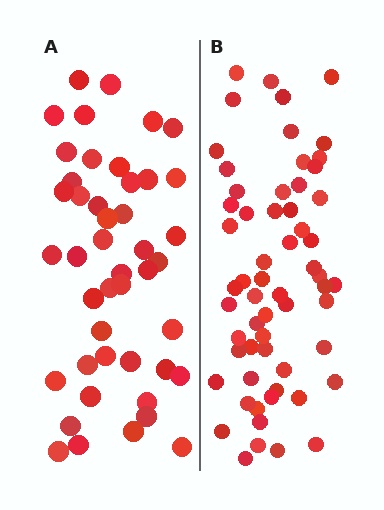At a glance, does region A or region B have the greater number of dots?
Region B (the right region) has more dots.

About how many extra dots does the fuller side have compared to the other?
Region B has approximately 15 more dots than region A.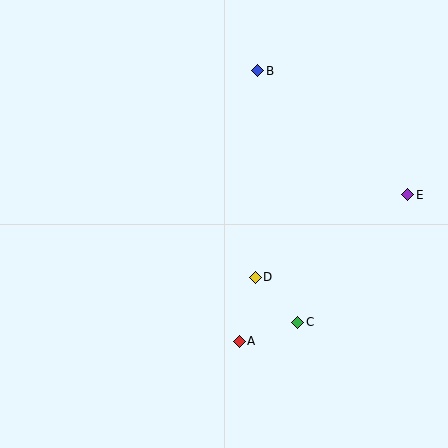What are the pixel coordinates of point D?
Point D is at (255, 277).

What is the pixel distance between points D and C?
The distance between D and C is 62 pixels.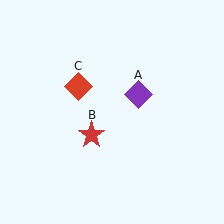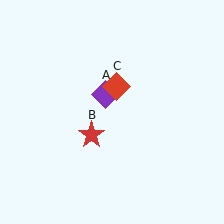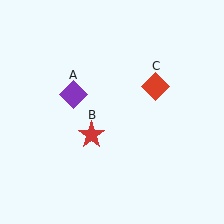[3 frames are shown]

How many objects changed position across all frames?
2 objects changed position: purple diamond (object A), red diamond (object C).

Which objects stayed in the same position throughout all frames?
Red star (object B) remained stationary.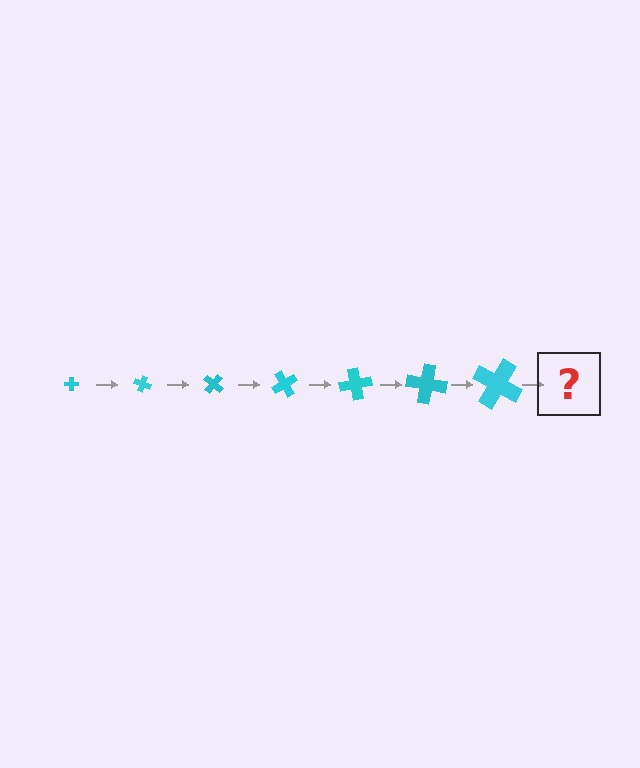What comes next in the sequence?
The next element should be a cross, larger than the previous one and rotated 140 degrees from the start.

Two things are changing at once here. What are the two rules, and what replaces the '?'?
The two rules are that the cross grows larger each step and it rotates 20 degrees each step. The '?' should be a cross, larger than the previous one and rotated 140 degrees from the start.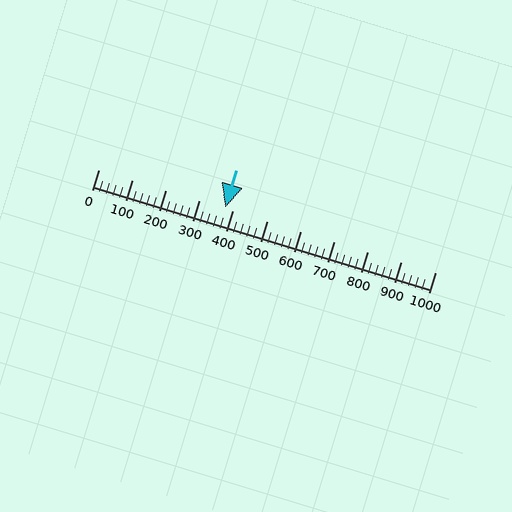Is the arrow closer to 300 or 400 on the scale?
The arrow is closer to 400.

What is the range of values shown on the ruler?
The ruler shows values from 0 to 1000.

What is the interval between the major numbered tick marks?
The major tick marks are spaced 100 units apart.